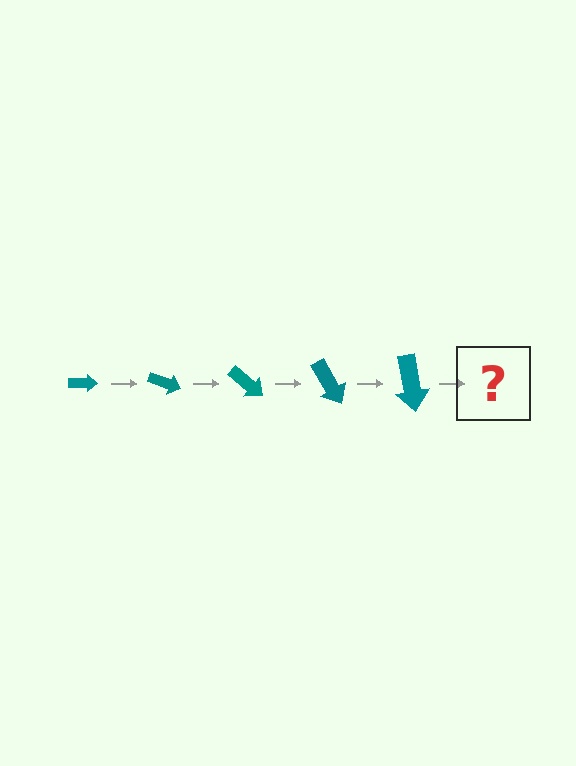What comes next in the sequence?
The next element should be an arrow, larger than the previous one and rotated 100 degrees from the start.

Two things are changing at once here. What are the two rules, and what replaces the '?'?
The two rules are that the arrow grows larger each step and it rotates 20 degrees each step. The '?' should be an arrow, larger than the previous one and rotated 100 degrees from the start.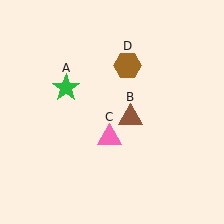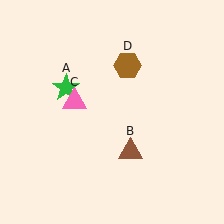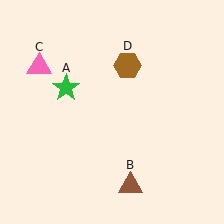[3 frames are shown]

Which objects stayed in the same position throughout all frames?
Green star (object A) and brown hexagon (object D) remained stationary.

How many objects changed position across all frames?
2 objects changed position: brown triangle (object B), pink triangle (object C).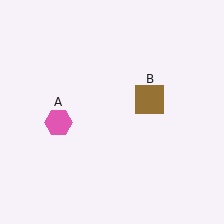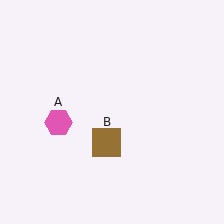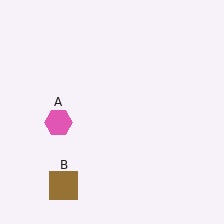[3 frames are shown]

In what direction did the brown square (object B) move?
The brown square (object B) moved down and to the left.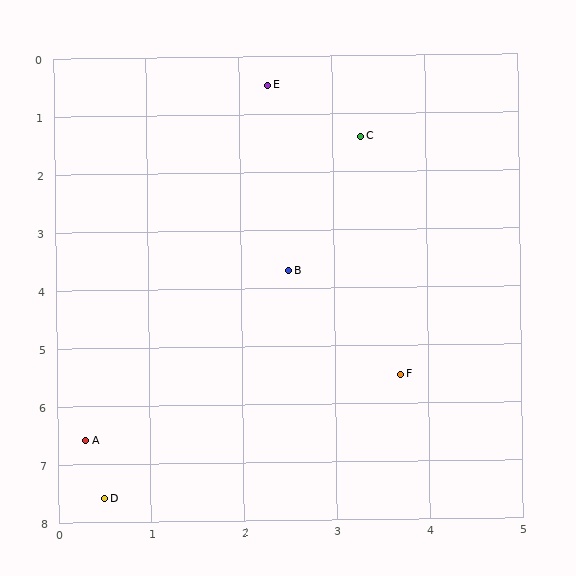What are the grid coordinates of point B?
Point B is at approximately (2.5, 3.7).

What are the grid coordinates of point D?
Point D is at approximately (0.5, 7.6).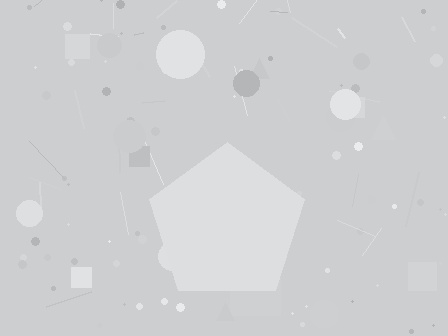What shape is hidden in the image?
A pentagon is hidden in the image.